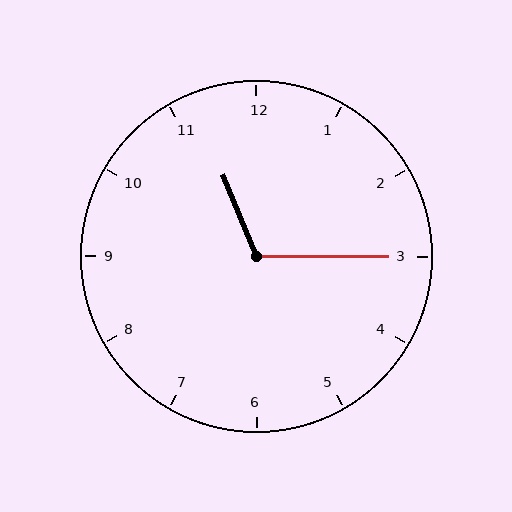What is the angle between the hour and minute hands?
Approximately 112 degrees.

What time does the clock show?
11:15.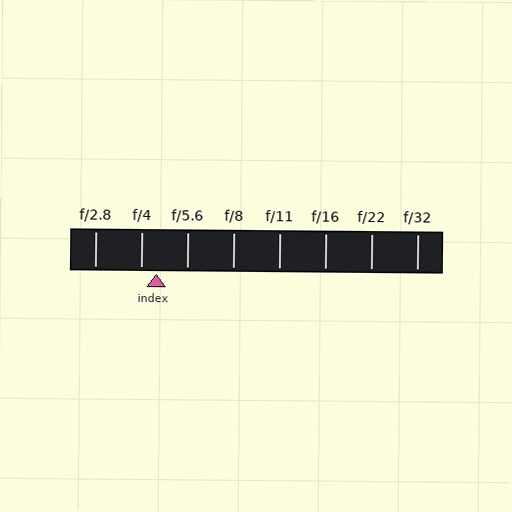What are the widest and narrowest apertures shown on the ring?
The widest aperture shown is f/2.8 and the narrowest is f/32.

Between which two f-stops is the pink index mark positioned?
The index mark is between f/4 and f/5.6.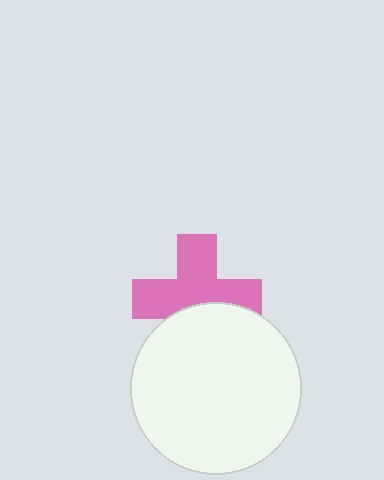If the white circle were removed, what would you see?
You would see the complete pink cross.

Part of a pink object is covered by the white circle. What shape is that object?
It is a cross.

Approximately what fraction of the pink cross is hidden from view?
Roughly 34% of the pink cross is hidden behind the white circle.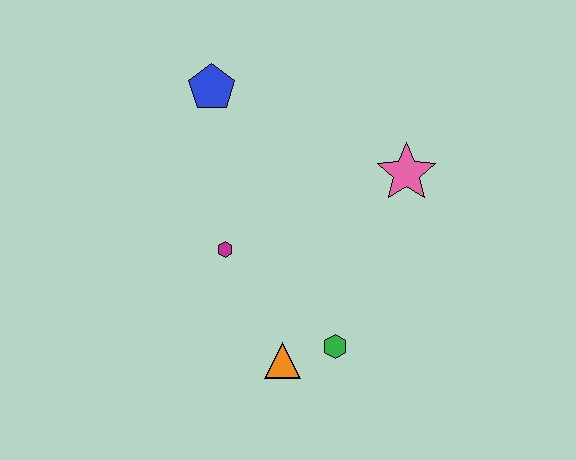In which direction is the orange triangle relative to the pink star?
The orange triangle is below the pink star.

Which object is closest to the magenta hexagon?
The orange triangle is closest to the magenta hexagon.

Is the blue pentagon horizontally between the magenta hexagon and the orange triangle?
No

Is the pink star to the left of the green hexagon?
No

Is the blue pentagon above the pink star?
Yes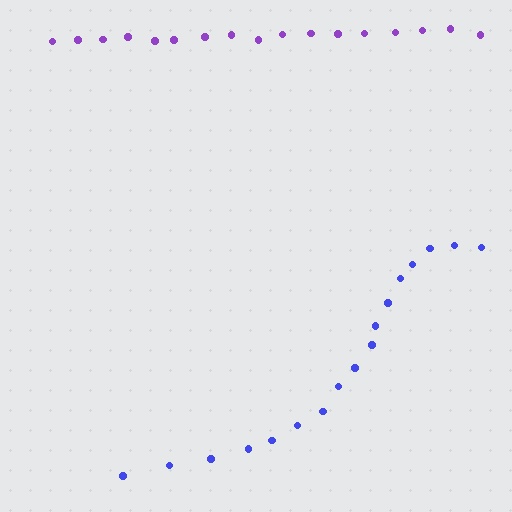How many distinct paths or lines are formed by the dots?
There are 2 distinct paths.